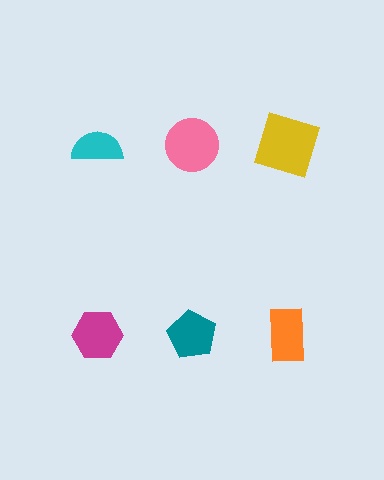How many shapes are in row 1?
3 shapes.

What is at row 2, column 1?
A magenta hexagon.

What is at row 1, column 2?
A pink circle.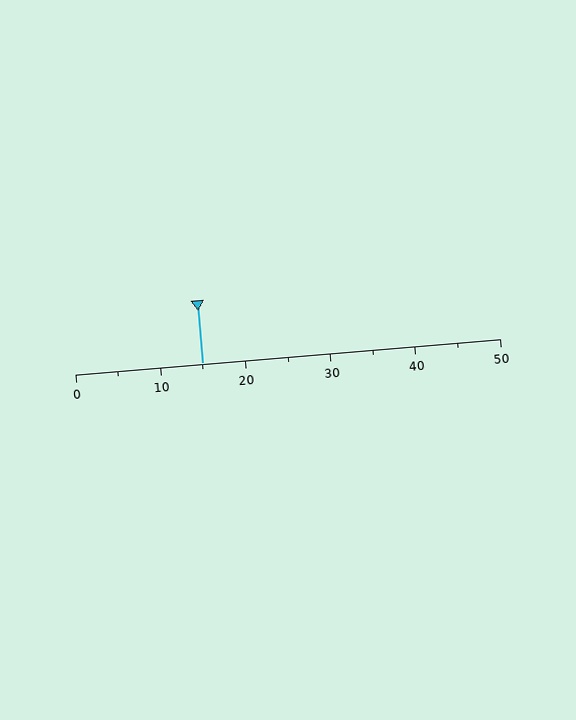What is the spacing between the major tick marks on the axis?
The major ticks are spaced 10 apart.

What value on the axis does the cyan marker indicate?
The marker indicates approximately 15.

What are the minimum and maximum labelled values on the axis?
The axis runs from 0 to 50.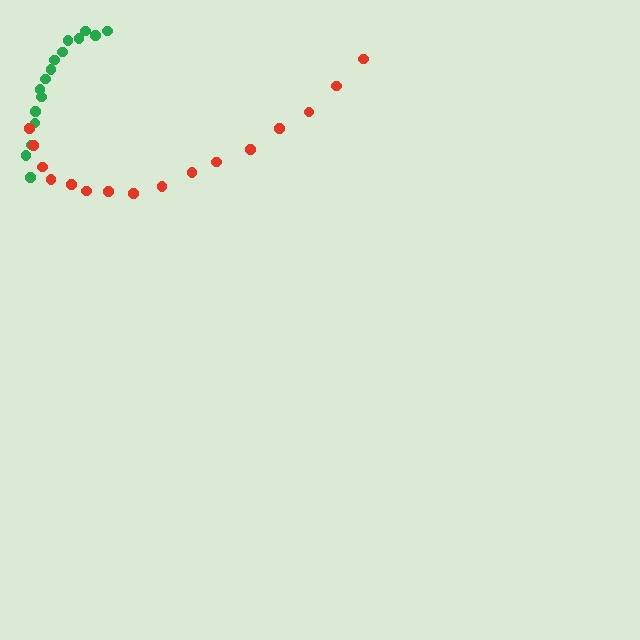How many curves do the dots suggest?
There are 2 distinct paths.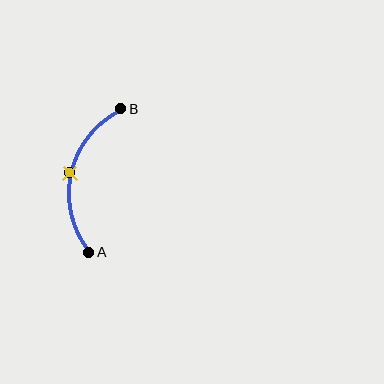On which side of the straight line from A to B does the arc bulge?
The arc bulges to the left of the straight line connecting A and B.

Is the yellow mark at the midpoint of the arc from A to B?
Yes. The yellow mark lies on the arc at equal arc-length from both A and B — it is the arc midpoint.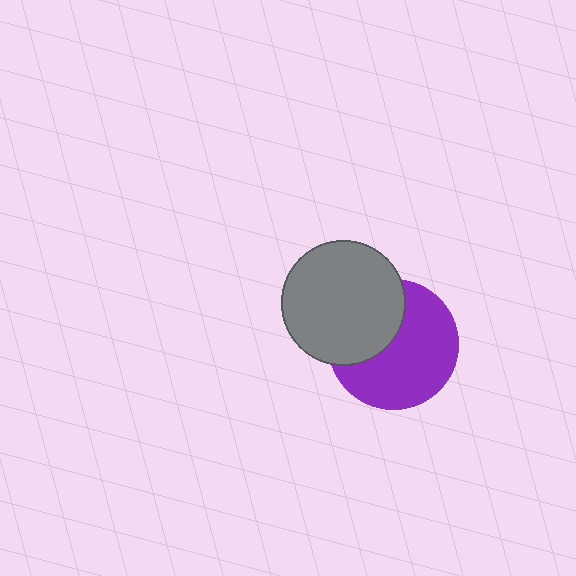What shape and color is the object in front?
The object in front is a gray circle.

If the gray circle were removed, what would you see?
You would see the complete purple circle.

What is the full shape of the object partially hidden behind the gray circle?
The partially hidden object is a purple circle.